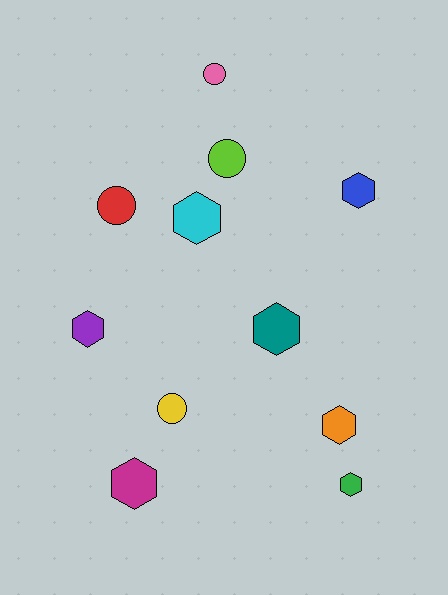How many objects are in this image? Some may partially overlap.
There are 11 objects.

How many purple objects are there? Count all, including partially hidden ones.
There is 1 purple object.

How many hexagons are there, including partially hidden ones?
There are 7 hexagons.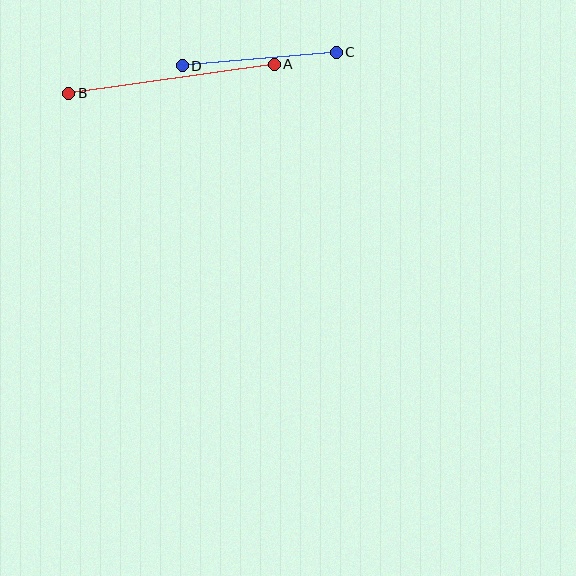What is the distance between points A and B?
The distance is approximately 208 pixels.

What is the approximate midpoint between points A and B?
The midpoint is at approximately (171, 79) pixels.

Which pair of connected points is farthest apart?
Points A and B are farthest apart.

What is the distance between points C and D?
The distance is approximately 155 pixels.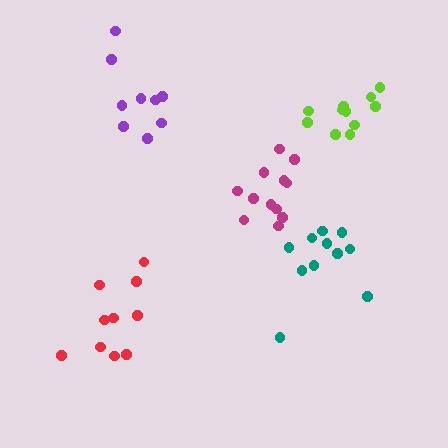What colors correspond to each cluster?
The clusters are colored: purple, red, teal, lime, magenta.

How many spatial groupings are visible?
There are 5 spatial groupings.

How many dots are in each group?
Group 1: 9 dots, Group 2: 10 dots, Group 3: 11 dots, Group 4: 11 dots, Group 5: 12 dots (53 total).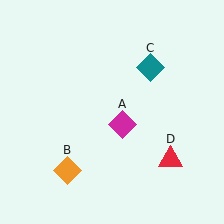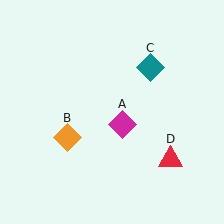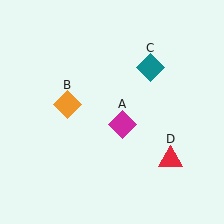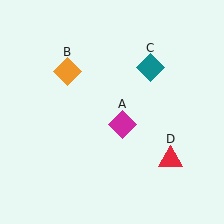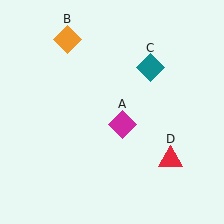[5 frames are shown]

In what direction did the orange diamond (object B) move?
The orange diamond (object B) moved up.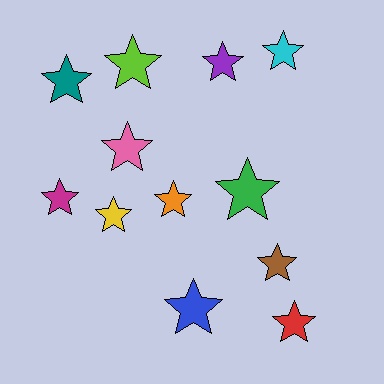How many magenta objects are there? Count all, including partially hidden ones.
There is 1 magenta object.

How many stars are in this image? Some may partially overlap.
There are 12 stars.